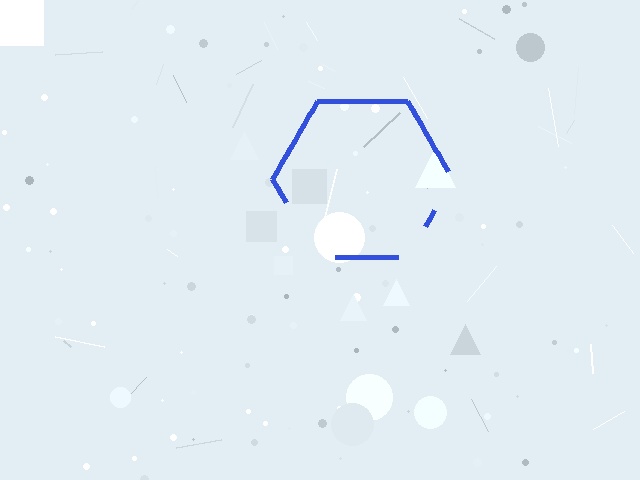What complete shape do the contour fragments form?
The contour fragments form a hexagon.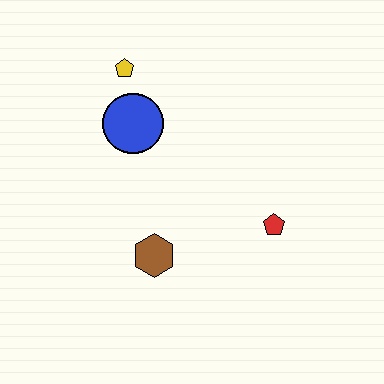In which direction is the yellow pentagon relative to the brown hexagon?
The yellow pentagon is above the brown hexagon.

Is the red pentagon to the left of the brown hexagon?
No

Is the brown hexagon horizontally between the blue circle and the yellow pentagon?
No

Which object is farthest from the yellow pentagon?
The red pentagon is farthest from the yellow pentagon.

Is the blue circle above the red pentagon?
Yes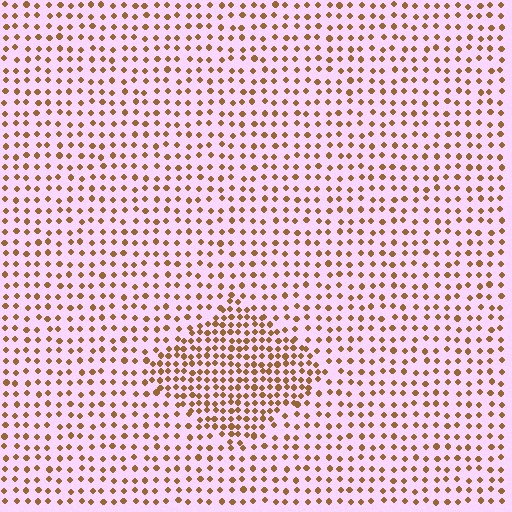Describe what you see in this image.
The image contains small brown elements arranged at two different densities. A diamond-shaped region is visible where the elements are more densely packed than the surrounding area.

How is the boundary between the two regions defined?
The boundary is defined by a change in element density (approximately 1.9x ratio). All elements are the same color, size, and shape.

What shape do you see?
I see a diamond.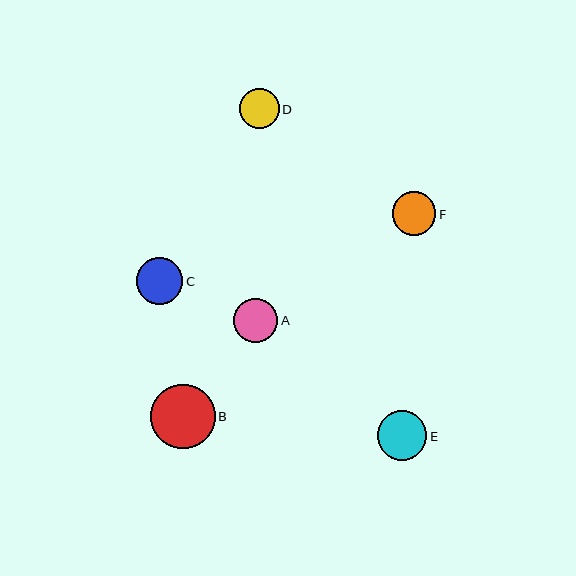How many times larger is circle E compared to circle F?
Circle E is approximately 1.1 times the size of circle F.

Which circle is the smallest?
Circle D is the smallest with a size of approximately 40 pixels.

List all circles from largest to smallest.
From largest to smallest: B, E, C, A, F, D.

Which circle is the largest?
Circle B is the largest with a size of approximately 64 pixels.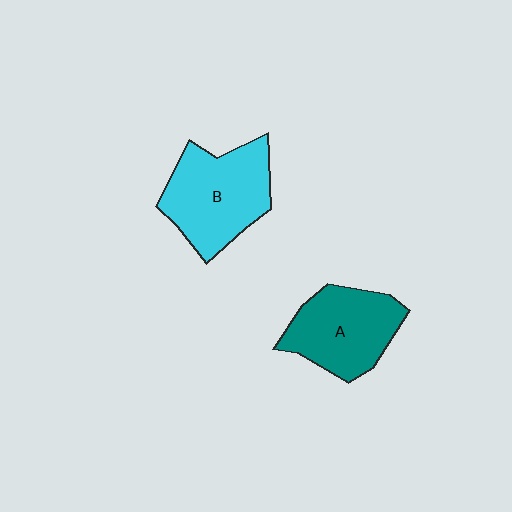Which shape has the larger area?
Shape B (cyan).